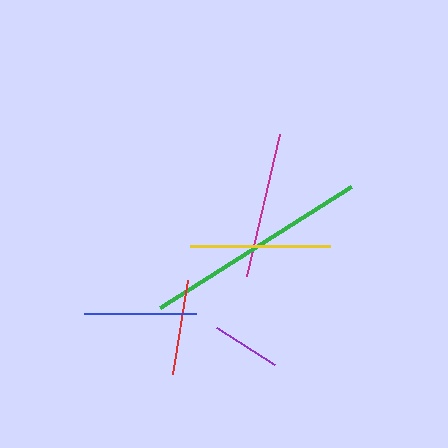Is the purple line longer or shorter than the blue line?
The blue line is longer than the purple line.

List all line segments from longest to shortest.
From longest to shortest: green, magenta, yellow, blue, red, purple.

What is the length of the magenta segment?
The magenta segment is approximately 146 pixels long.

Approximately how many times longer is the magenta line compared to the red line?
The magenta line is approximately 1.5 times the length of the red line.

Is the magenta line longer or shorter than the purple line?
The magenta line is longer than the purple line.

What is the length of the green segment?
The green segment is approximately 226 pixels long.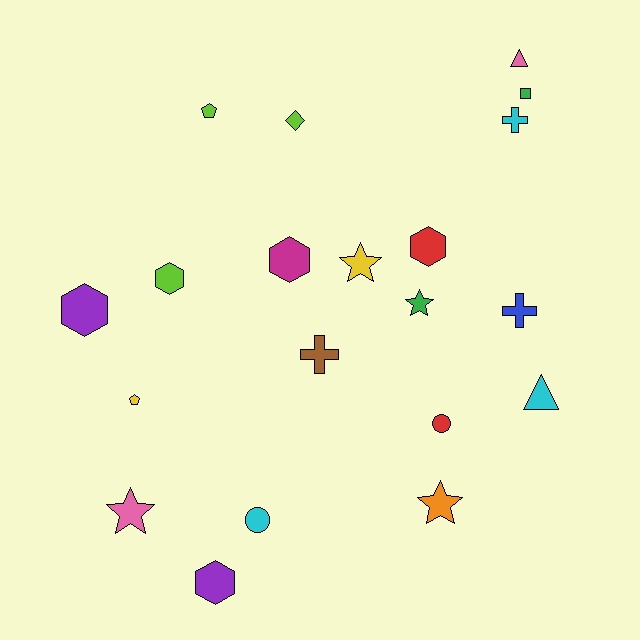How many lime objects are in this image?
There are 3 lime objects.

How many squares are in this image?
There is 1 square.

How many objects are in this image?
There are 20 objects.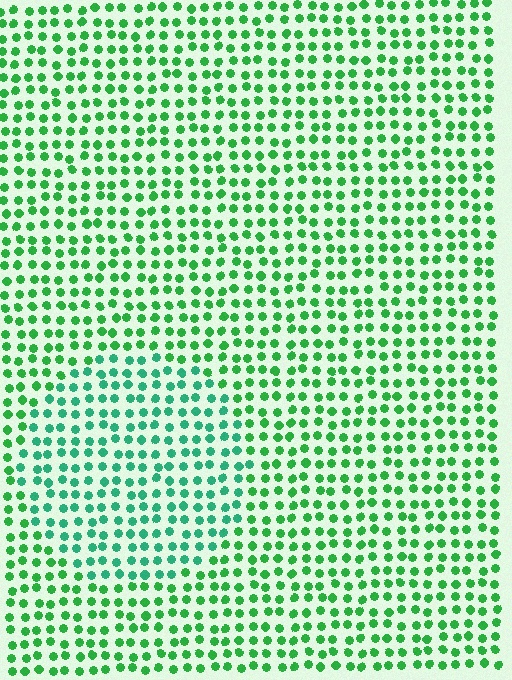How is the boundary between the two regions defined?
The boundary is defined purely by a slight shift in hue (about 27 degrees). Spacing, size, and orientation are identical on both sides.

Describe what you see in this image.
The image is filled with small green elements in a uniform arrangement. A circle-shaped region is visible where the elements are tinted to a slightly different hue, forming a subtle color boundary.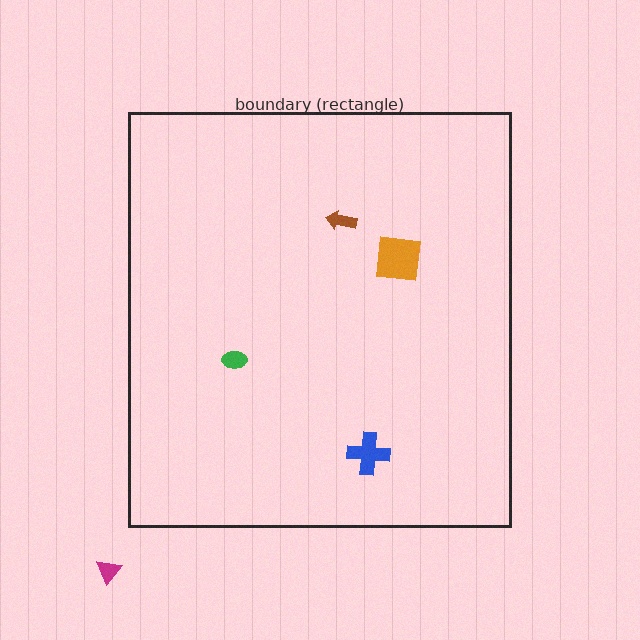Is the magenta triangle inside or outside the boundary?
Outside.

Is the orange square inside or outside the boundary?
Inside.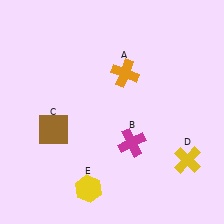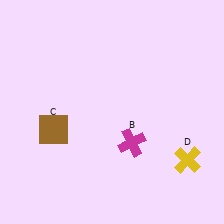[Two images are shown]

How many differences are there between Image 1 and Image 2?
There are 2 differences between the two images.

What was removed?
The yellow hexagon (E), the orange cross (A) were removed in Image 2.